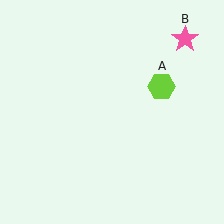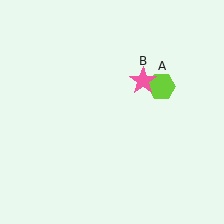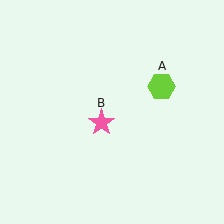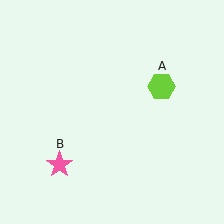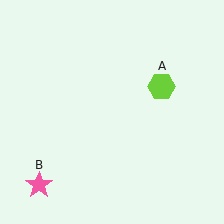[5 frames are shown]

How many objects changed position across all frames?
1 object changed position: pink star (object B).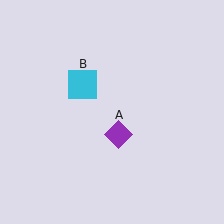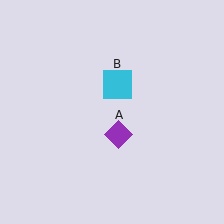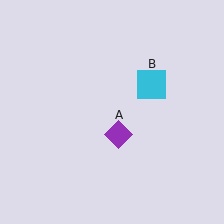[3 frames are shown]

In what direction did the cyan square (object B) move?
The cyan square (object B) moved right.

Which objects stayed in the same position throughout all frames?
Purple diamond (object A) remained stationary.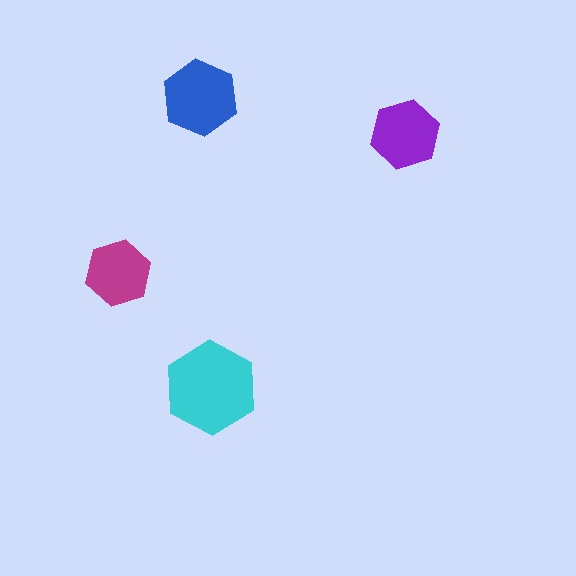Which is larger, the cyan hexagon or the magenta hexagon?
The cyan one.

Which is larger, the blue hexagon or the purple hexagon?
The blue one.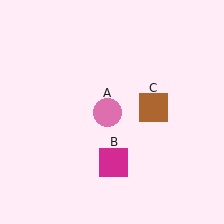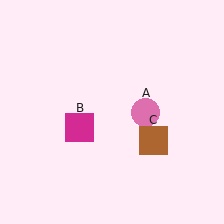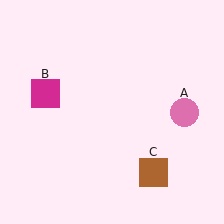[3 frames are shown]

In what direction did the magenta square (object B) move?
The magenta square (object B) moved up and to the left.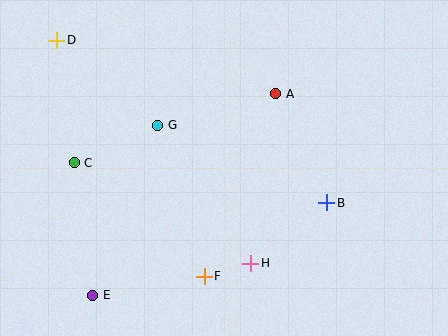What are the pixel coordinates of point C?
Point C is at (74, 163).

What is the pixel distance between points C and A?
The distance between C and A is 213 pixels.